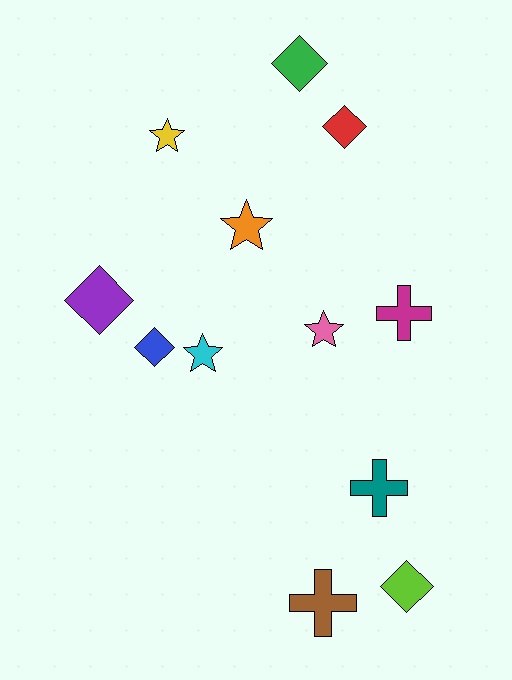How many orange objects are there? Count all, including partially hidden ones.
There is 1 orange object.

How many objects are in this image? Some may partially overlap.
There are 12 objects.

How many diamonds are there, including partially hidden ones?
There are 5 diamonds.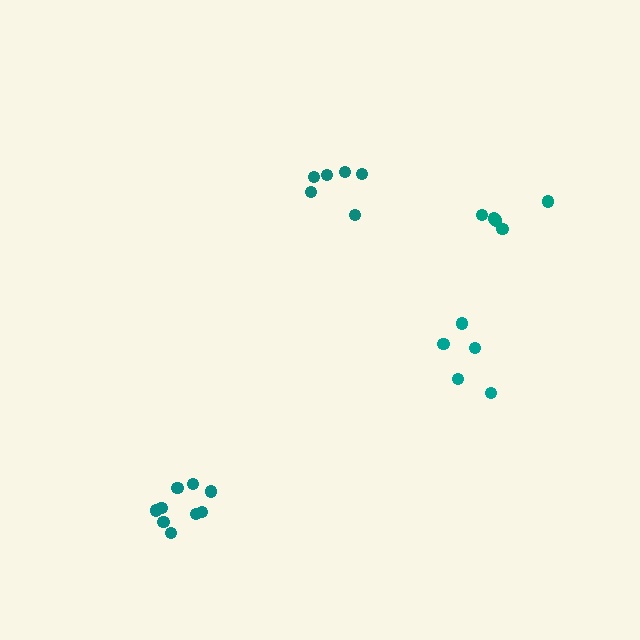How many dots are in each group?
Group 1: 6 dots, Group 2: 5 dots, Group 3: 9 dots, Group 4: 5 dots (25 total).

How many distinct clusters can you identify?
There are 4 distinct clusters.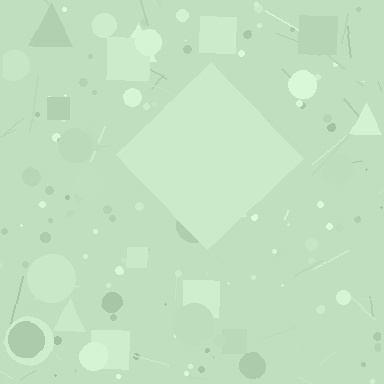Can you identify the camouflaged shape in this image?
The camouflaged shape is a diamond.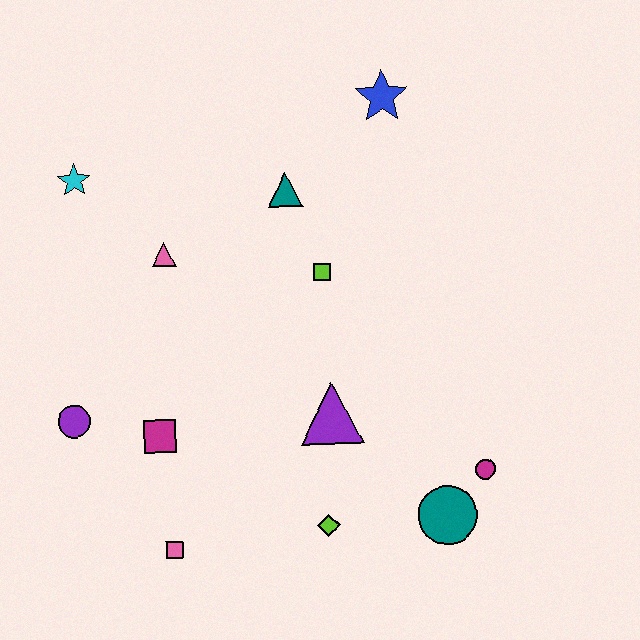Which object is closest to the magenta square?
The purple circle is closest to the magenta square.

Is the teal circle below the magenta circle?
Yes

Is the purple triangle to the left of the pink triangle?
No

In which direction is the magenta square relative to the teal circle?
The magenta square is to the left of the teal circle.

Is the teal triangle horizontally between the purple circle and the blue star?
Yes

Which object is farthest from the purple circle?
The blue star is farthest from the purple circle.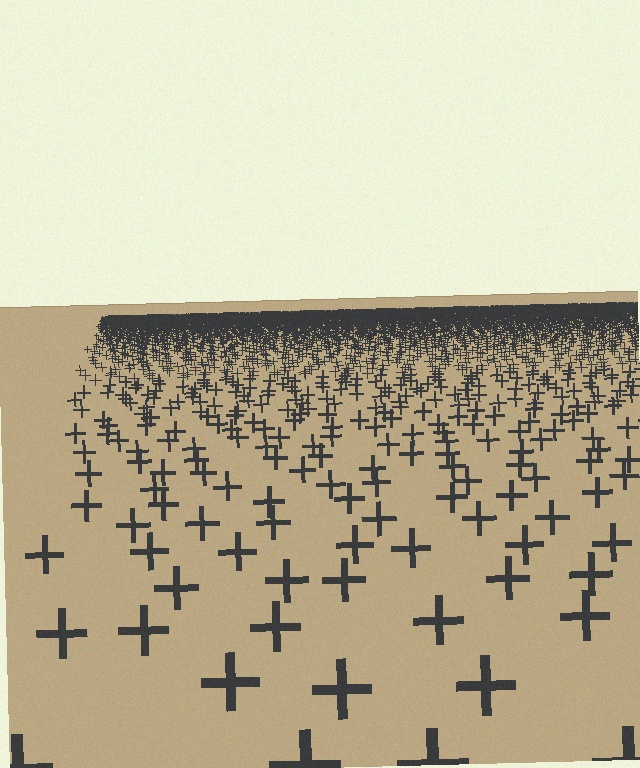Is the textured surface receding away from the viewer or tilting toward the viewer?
The surface is receding away from the viewer. Texture elements get smaller and denser toward the top.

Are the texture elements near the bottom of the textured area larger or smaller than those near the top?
Larger. Near the bottom, elements are closer to the viewer and appear at a bigger on-screen size.